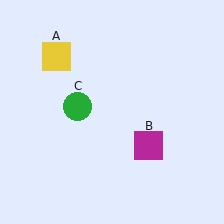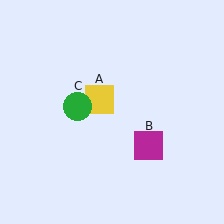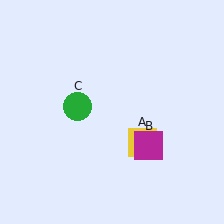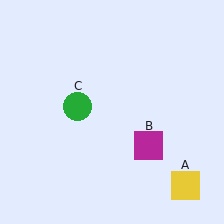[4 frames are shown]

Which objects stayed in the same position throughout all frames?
Magenta square (object B) and green circle (object C) remained stationary.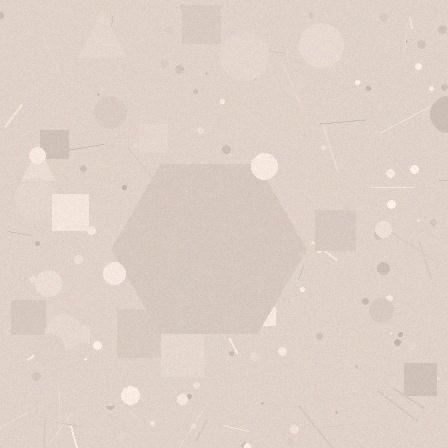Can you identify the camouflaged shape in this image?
The camouflaged shape is a hexagon.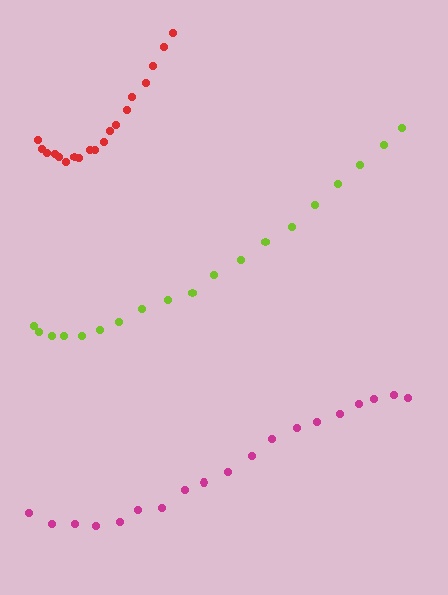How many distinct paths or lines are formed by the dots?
There are 3 distinct paths.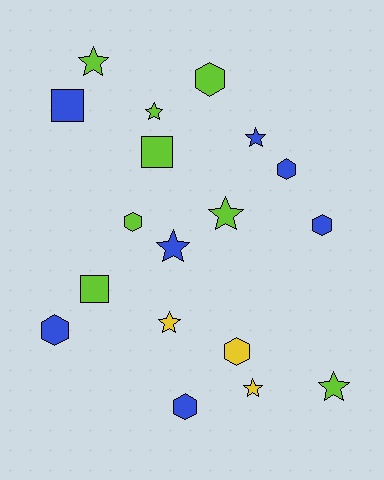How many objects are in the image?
There are 18 objects.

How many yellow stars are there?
There are 2 yellow stars.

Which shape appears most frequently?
Star, with 8 objects.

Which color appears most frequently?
Lime, with 8 objects.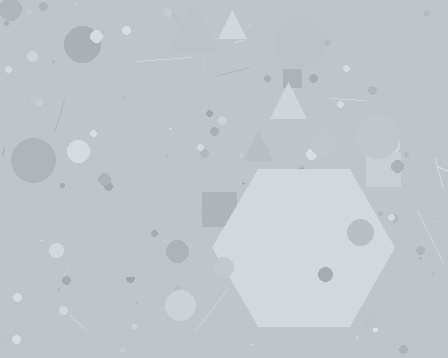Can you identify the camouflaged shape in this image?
The camouflaged shape is a hexagon.